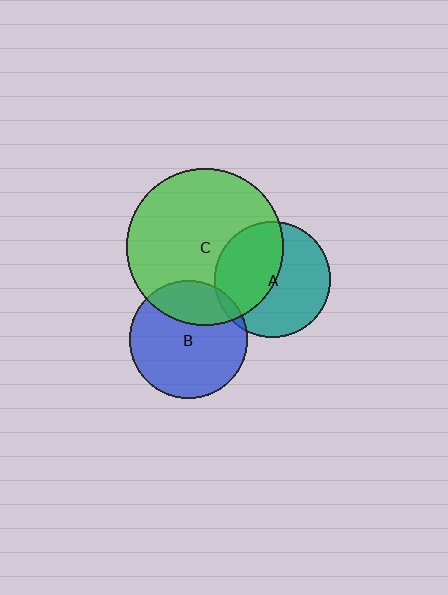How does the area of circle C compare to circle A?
Approximately 1.8 times.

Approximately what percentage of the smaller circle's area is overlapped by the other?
Approximately 5%.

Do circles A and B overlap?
Yes.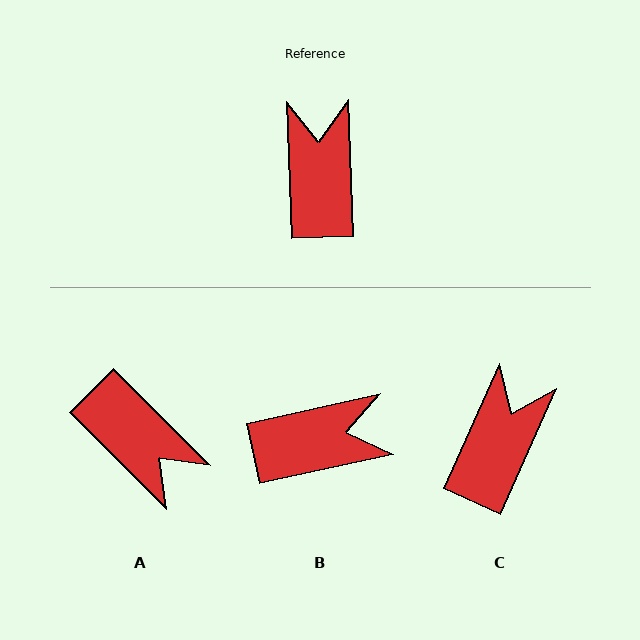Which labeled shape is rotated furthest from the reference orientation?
A, about 137 degrees away.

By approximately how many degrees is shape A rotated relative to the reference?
Approximately 137 degrees clockwise.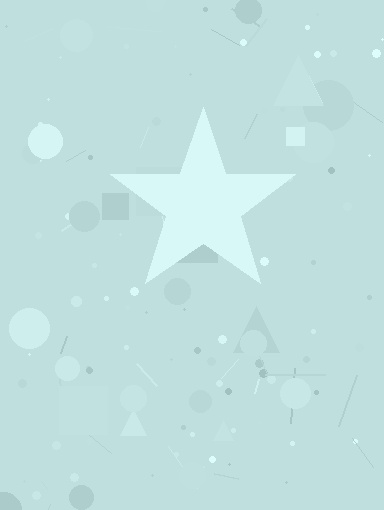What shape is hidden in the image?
A star is hidden in the image.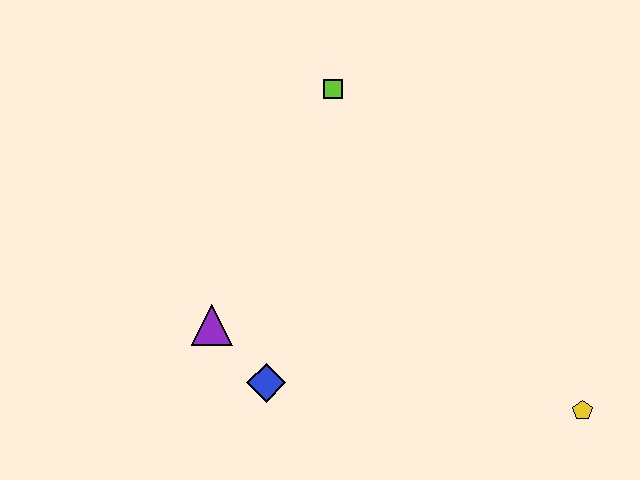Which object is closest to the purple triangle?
The blue diamond is closest to the purple triangle.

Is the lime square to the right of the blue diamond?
Yes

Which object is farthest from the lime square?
The yellow pentagon is farthest from the lime square.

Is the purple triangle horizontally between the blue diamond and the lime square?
No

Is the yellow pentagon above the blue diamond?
No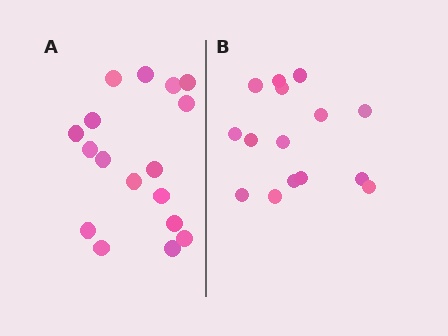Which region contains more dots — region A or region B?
Region A (the left region) has more dots.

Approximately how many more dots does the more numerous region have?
Region A has just a few more — roughly 2 or 3 more dots than region B.